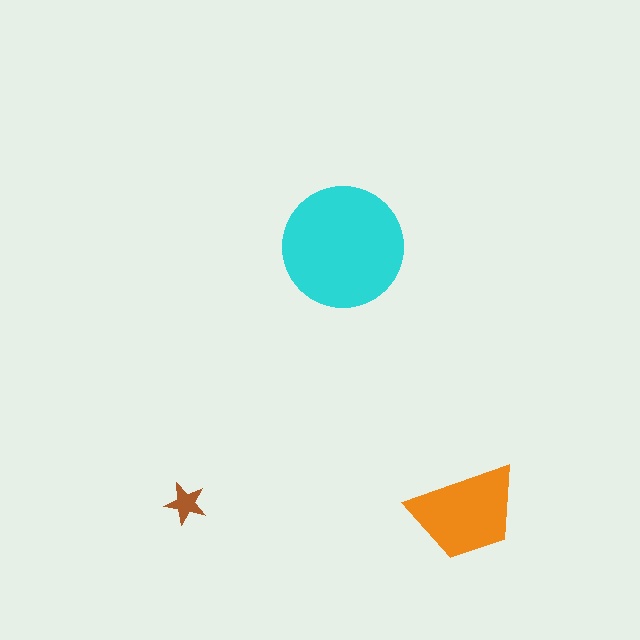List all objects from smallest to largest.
The brown star, the orange trapezoid, the cyan circle.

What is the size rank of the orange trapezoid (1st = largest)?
2nd.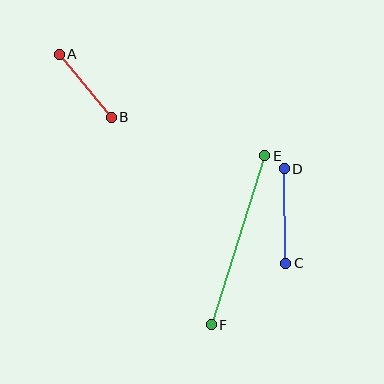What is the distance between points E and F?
The distance is approximately 177 pixels.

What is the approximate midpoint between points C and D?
The midpoint is at approximately (285, 216) pixels.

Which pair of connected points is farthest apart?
Points E and F are farthest apart.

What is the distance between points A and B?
The distance is approximately 82 pixels.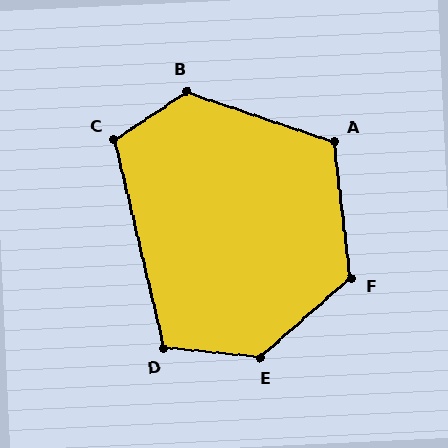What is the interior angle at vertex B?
Approximately 127 degrees (obtuse).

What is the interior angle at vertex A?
Approximately 115 degrees (obtuse).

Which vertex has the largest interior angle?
E, at approximately 134 degrees.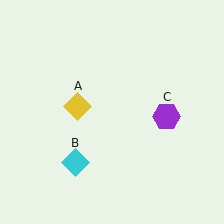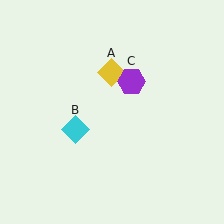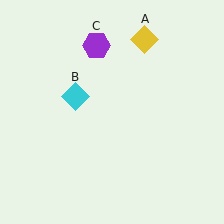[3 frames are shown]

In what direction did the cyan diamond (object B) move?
The cyan diamond (object B) moved up.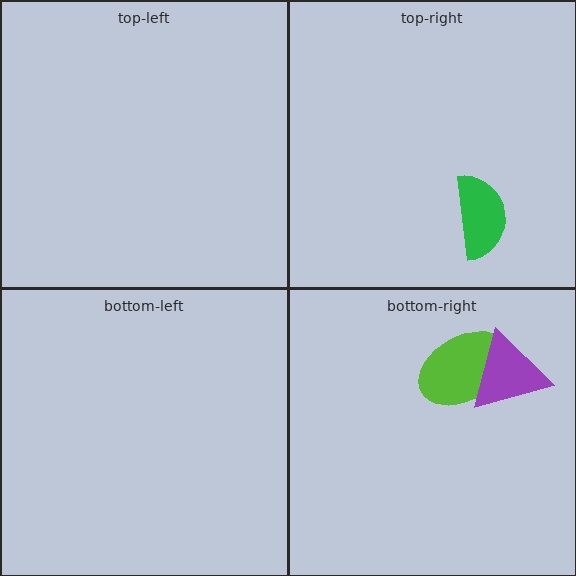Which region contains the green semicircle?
The top-right region.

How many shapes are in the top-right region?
1.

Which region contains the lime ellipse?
The bottom-right region.